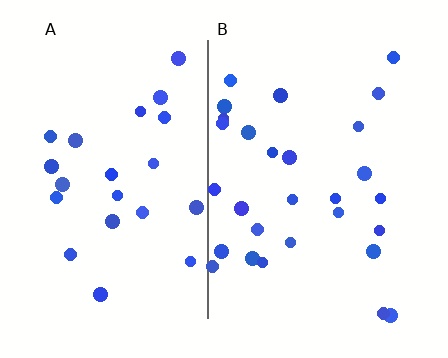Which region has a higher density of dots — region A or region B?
B (the right).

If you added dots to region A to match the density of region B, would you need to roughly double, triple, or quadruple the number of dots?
Approximately double.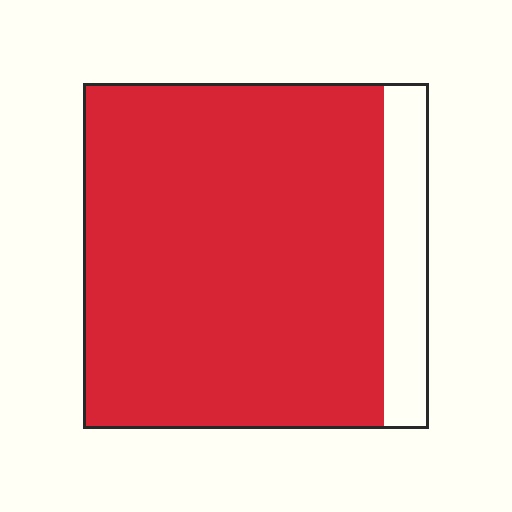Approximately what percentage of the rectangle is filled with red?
Approximately 85%.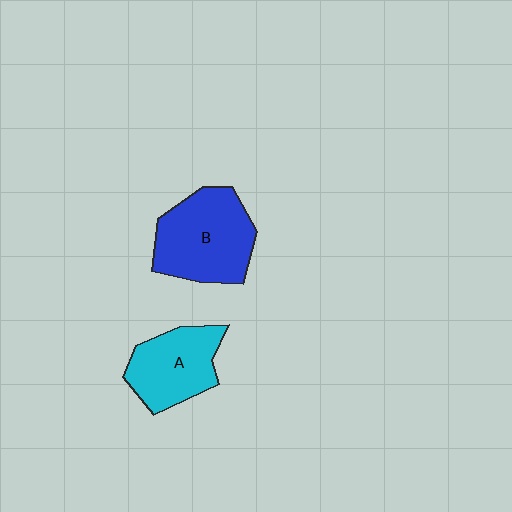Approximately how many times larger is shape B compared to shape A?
Approximately 1.3 times.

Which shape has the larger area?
Shape B (blue).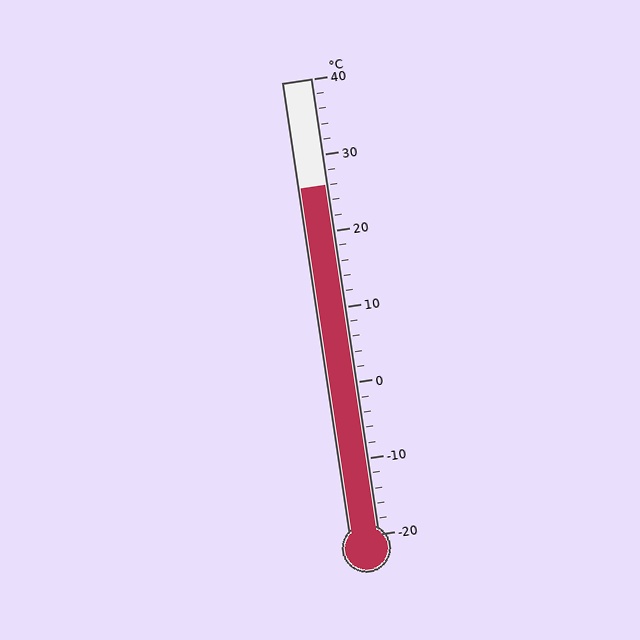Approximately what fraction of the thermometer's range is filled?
The thermometer is filled to approximately 75% of its range.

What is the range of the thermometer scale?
The thermometer scale ranges from -20°C to 40°C.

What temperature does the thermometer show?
The thermometer shows approximately 26°C.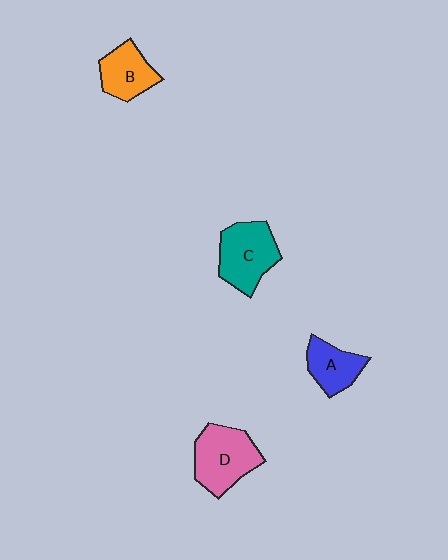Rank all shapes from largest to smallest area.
From largest to smallest: D (pink), C (teal), B (orange), A (blue).